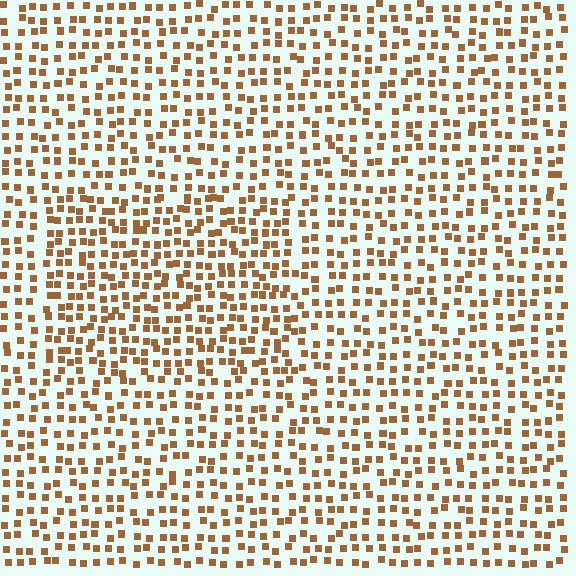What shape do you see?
I see a rectangle.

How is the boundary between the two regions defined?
The boundary is defined by a change in element density (approximately 1.4x ratio). All elements are the same color, size, and shape.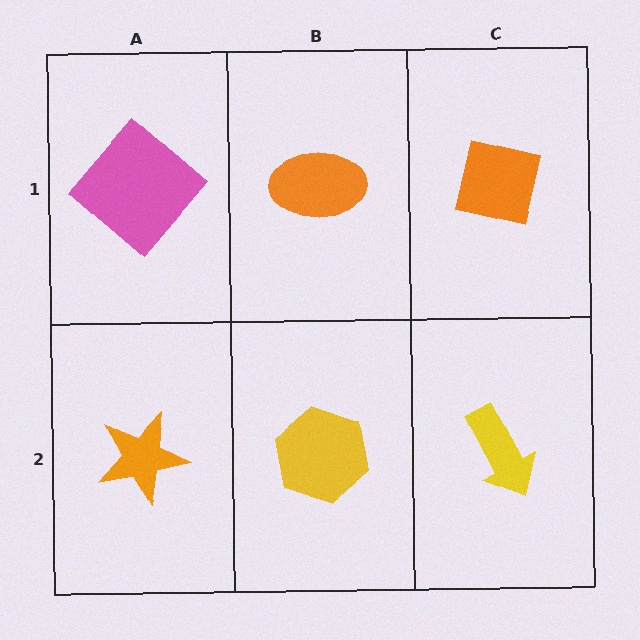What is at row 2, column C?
A yellow arrow.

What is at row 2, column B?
A yellow hexagon.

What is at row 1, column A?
A pink diamond.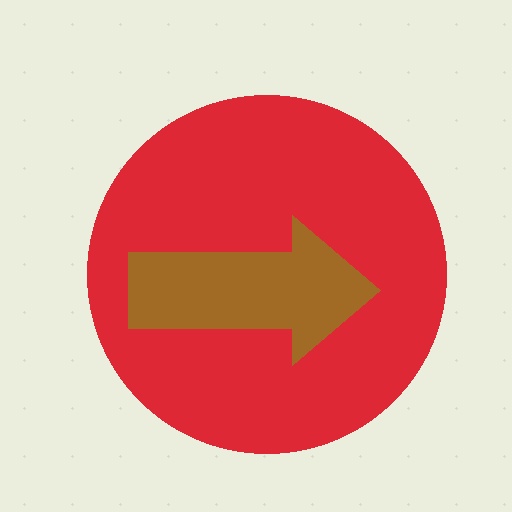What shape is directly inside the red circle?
The brown arrow.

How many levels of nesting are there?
2.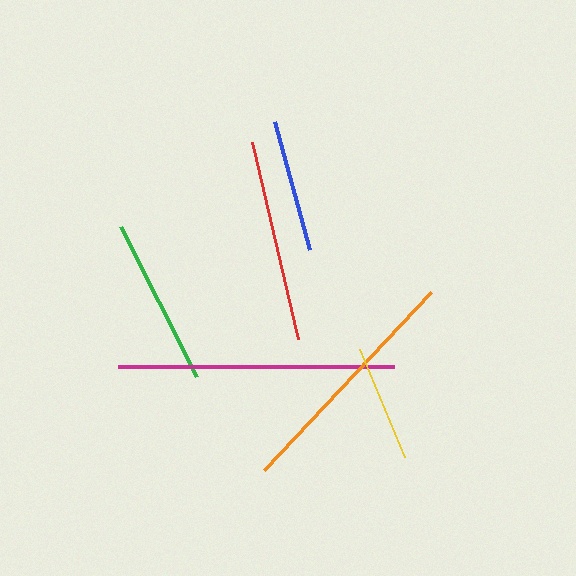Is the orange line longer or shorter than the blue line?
The orange line is longer than the blue line.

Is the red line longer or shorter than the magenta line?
The magenta line is longer than the red line.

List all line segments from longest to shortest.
From longest to shortest: magenta, orange, red, green, blue, yellow.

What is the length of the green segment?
The green segment is approximately 167 pixels long.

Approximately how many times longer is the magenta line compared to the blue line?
The magenta line is approximately 2.1 times the length of the blue line.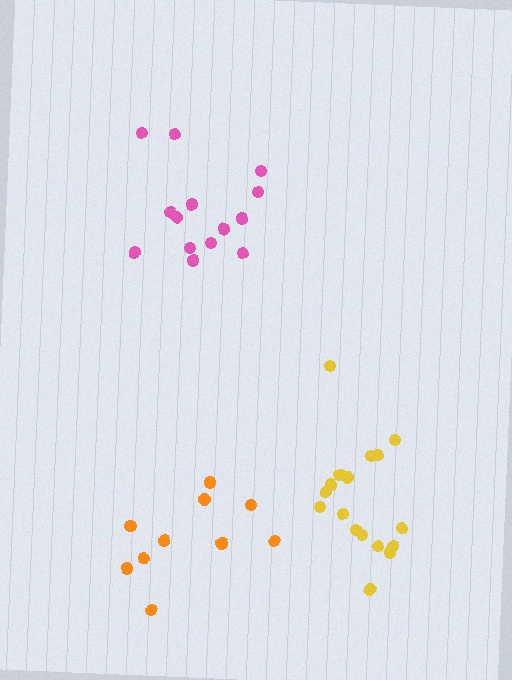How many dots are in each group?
Group 1: 14 dots, Group 2: 11 dots, Group 3: 17 dots (42 total).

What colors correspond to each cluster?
The clusters are colored: pink, orange, yellow.